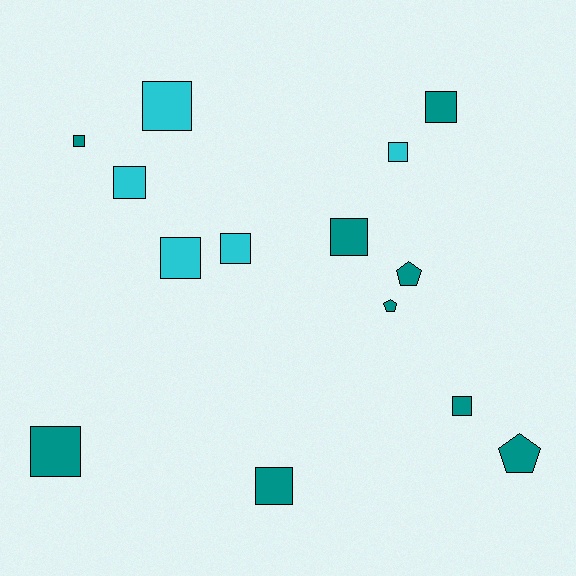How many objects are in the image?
There are 14 objects.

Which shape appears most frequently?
Square, with 11 objects.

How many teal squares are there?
There are 6 teal squares.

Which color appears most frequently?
Teal, with 9 objects.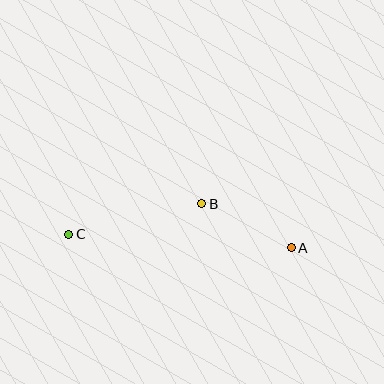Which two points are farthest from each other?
Points A and C are farthest from each other.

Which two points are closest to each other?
Points A and B are closest to each other.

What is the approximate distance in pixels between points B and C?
The distance between B and C is approximately 136 pixels.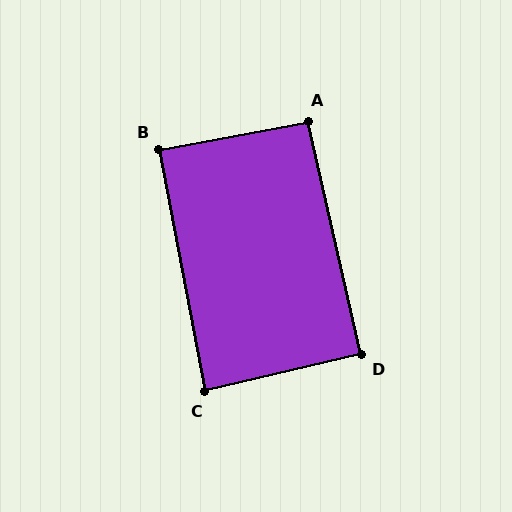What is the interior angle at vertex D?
Approximately 90 degrees (approximately right).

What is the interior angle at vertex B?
Approximately 90 degrees (approximately right).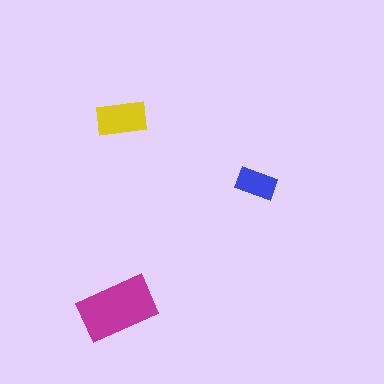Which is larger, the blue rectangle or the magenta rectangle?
The magenta one.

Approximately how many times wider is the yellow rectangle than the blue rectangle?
About 1.5 times wider.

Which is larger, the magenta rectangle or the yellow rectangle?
The magenta one.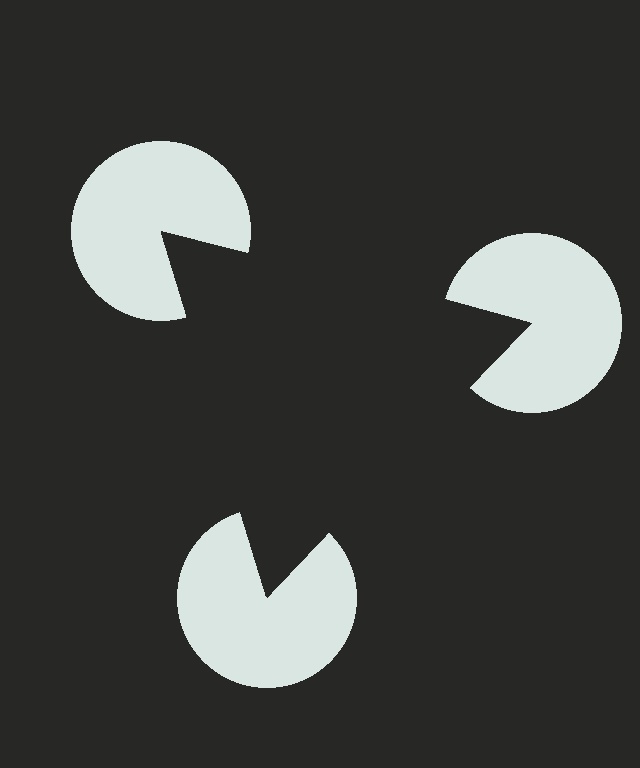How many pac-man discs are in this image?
There are 3 — one at each vertex of the illusory triangle.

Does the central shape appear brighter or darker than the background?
It typically appears slightly darker than the background, even though no actual brightness change is drawn.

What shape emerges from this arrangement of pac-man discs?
An illusory triangle — its edges are inferred from the aligned wedge cuts in the pac-man discs, not physically drawn.